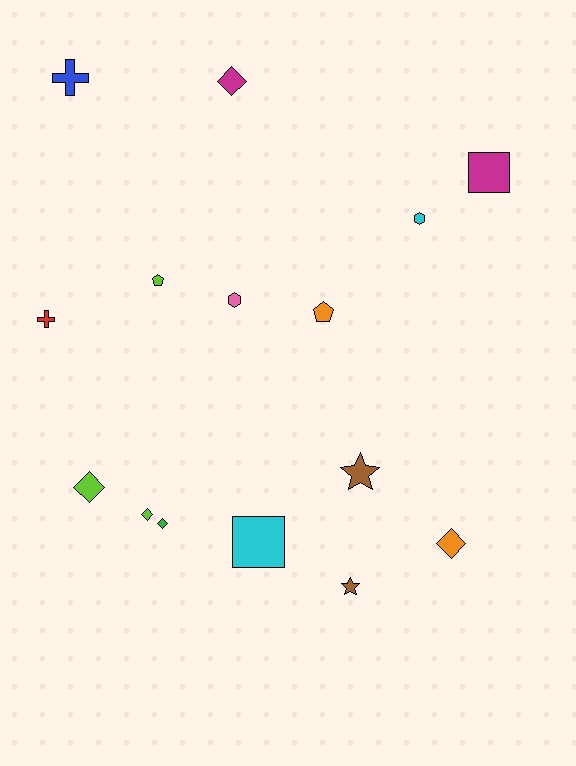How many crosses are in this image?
There are 2 crosses.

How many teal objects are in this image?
There are no teal objects.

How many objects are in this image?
There are 15 objects.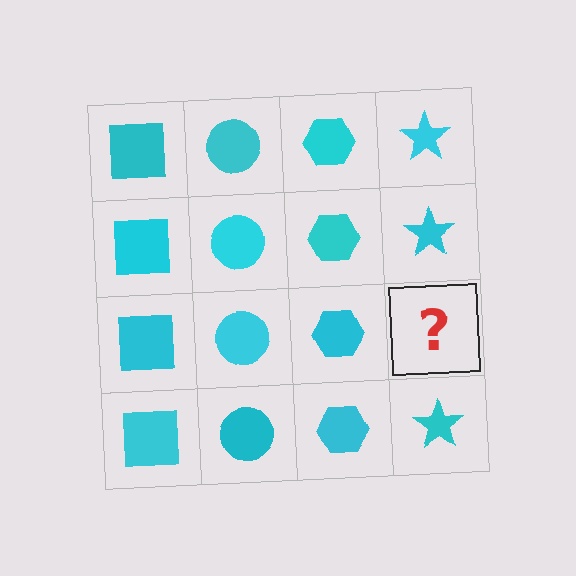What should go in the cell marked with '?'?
The missing cell should contain a cyan star.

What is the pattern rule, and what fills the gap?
The rule is that each column has a consistent shape. The gap should be filled with a cyan star.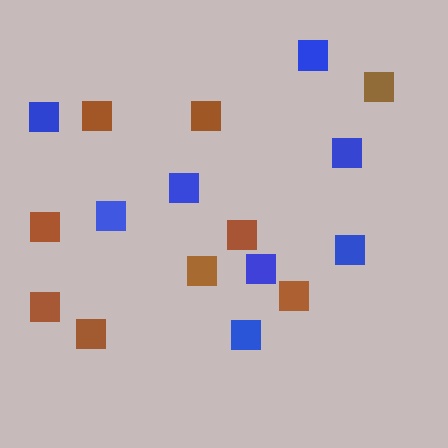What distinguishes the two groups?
There are 2 groups: one group of brown squares (9) and one group of blue squares (8).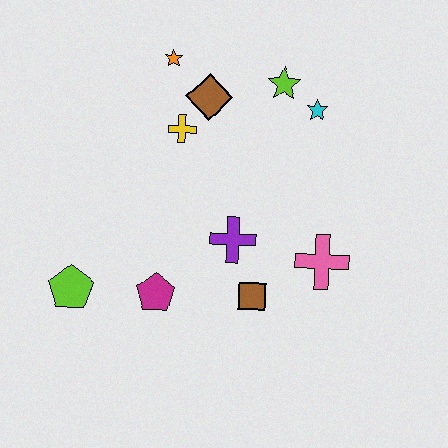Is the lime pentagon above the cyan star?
No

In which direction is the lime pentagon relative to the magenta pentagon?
The lime pentagon is to the left of the magenta pentagon.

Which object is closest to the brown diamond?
The yellow cross is closest to the brown diamond.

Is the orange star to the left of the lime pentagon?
No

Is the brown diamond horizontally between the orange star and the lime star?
Yes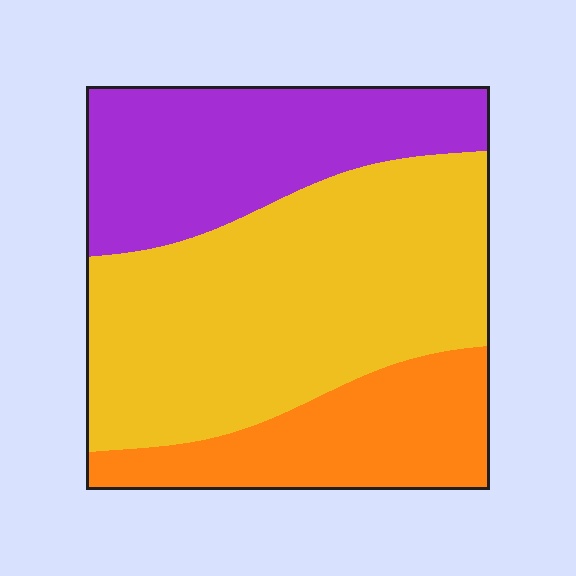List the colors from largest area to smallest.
From largest to smallest: yellow, purple, orange.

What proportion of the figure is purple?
Purple takes up about one quarter (1/4) of the figure.